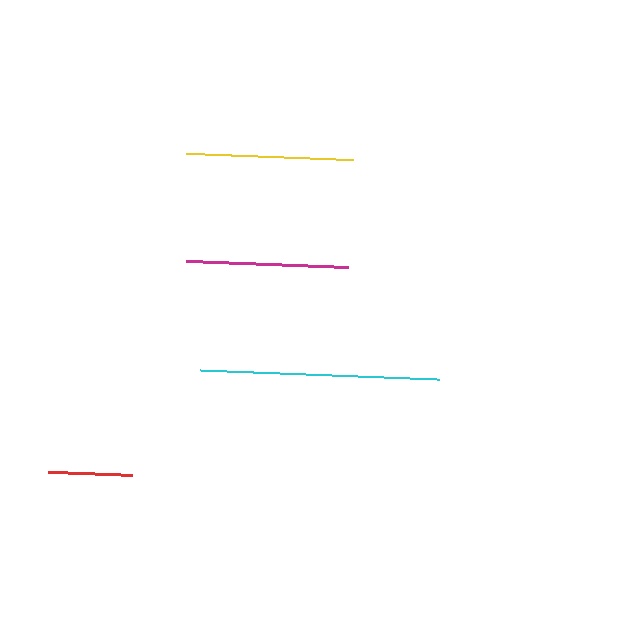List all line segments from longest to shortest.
From longest to shortest: cyan, yellow, magenta, red.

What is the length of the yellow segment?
The yellow segment is approximately 168 pixels long.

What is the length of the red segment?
The red segment is approximately 84 pixels long.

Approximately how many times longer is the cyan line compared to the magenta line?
The cyan line is approximately 1.5 times the length of the magenta line.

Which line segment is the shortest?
The red line is the shortest at approximately 84 pixels.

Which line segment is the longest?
The cyan line is the longest at approximately 238 pixels.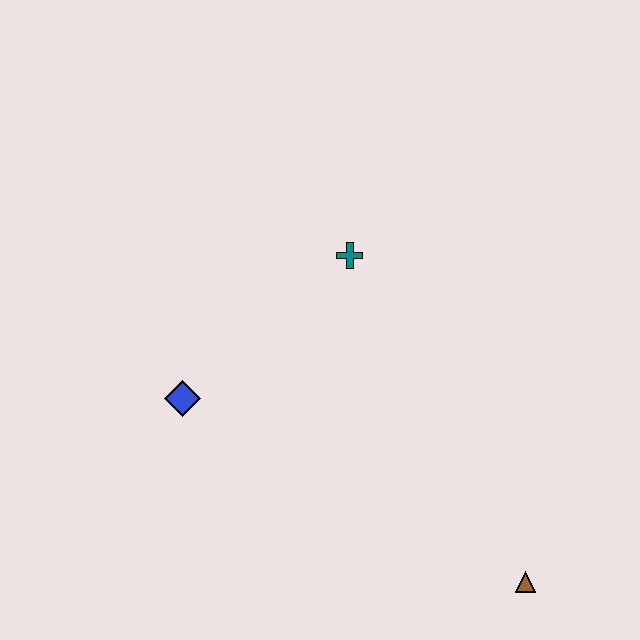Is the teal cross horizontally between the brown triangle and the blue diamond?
Yes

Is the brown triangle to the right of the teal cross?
Yes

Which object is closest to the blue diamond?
The teal cross is closest to the blue diamond.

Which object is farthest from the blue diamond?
The brown triangle is farthest from the blue diamond.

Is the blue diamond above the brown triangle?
Yes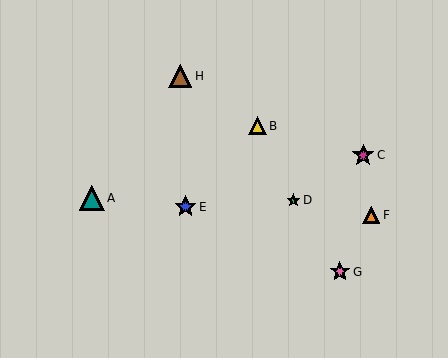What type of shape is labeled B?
Shape B is a yellow triangle.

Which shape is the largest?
The teal triangle (labeled A) is the largest.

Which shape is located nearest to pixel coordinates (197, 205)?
The blue star (labeled E) at (185, 207) is nearest to that location.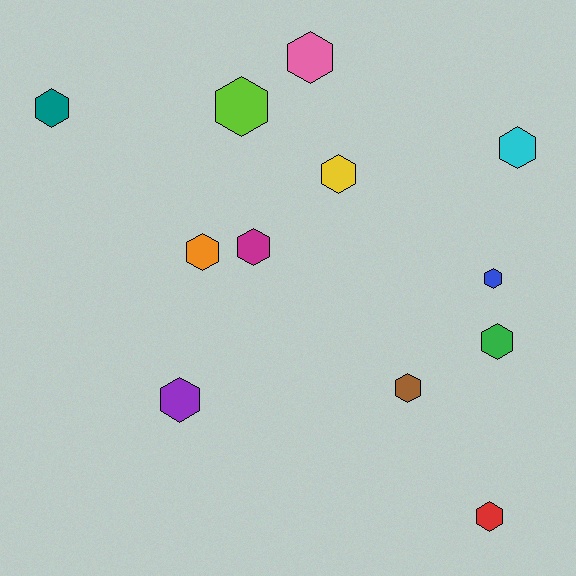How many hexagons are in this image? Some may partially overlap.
There are 12 hexagons.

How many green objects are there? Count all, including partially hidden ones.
There is 1 green object.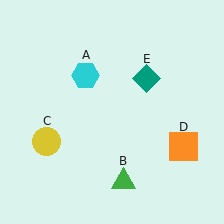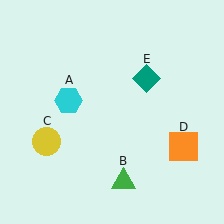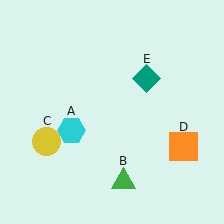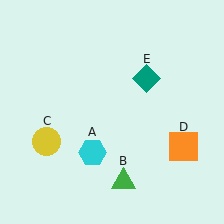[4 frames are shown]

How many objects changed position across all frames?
1 object changed position: cyan hexagon (object A).